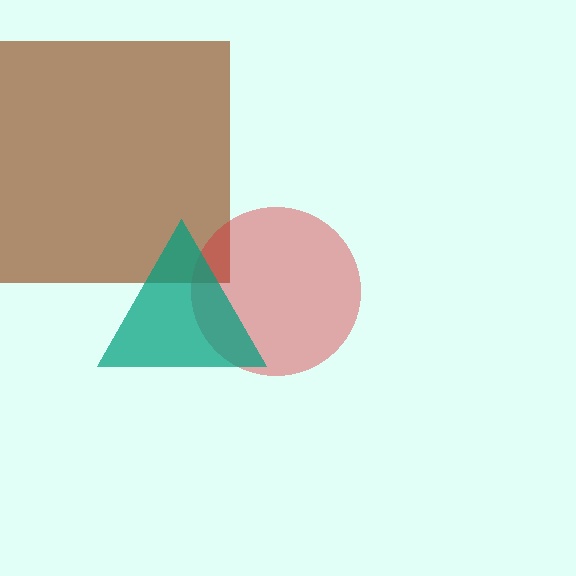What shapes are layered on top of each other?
The layered shapes are: a brown square, a red circle, a teal triangle.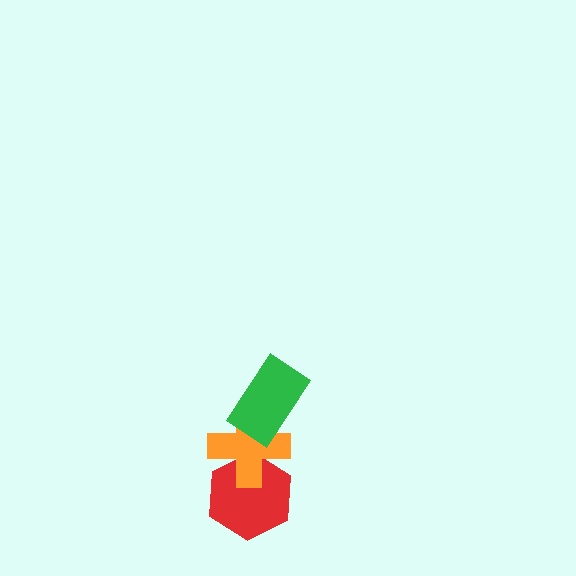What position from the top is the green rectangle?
The green rectangle is 1st from the top.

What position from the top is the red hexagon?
The red hexagon is 3rd from the top.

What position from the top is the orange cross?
The orange cross is 2nd from the top.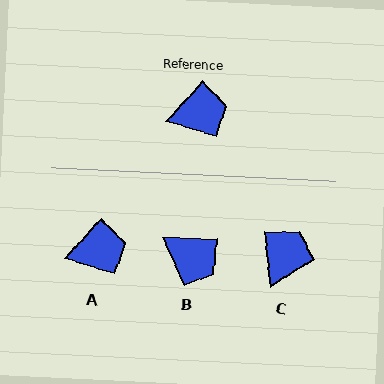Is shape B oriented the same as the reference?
No, it is off by about 50 degrees.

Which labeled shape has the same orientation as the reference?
A.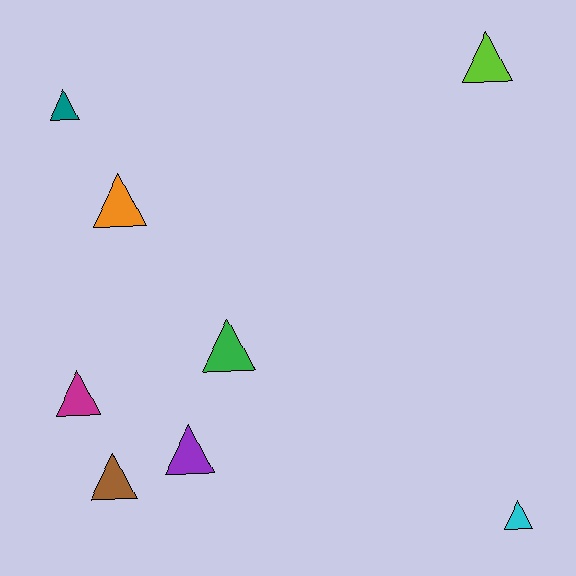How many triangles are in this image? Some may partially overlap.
There are 8 triangles.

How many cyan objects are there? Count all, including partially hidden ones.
There is 1 cyan object.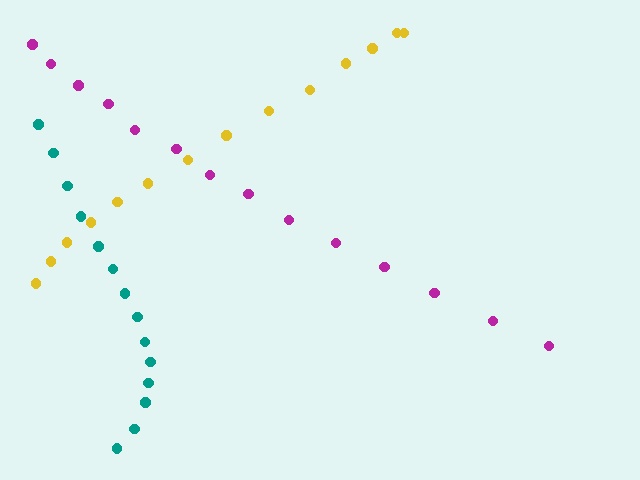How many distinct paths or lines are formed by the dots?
There are 3 distinct paths.